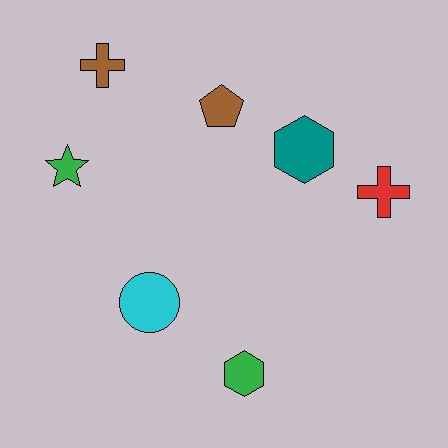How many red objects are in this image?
There is 1 red object.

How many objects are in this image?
There are 7 objects.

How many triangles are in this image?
There are no triangles.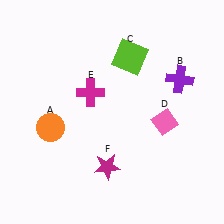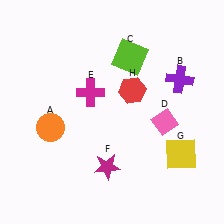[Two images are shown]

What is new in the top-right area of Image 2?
A red hexagon (H) was added in the top-right area of Image 2.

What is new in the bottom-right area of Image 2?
A yellow square (G) was added in the bottom-right area of Image 2.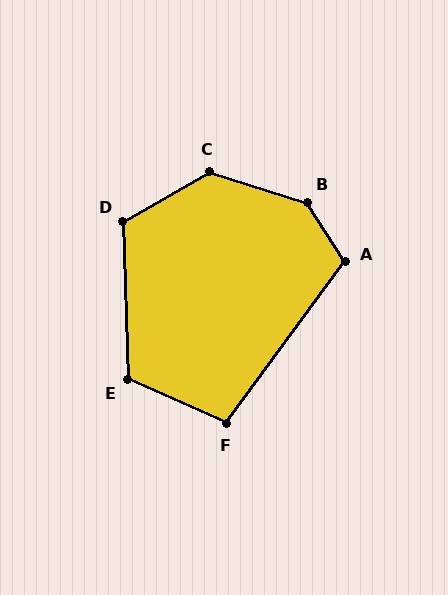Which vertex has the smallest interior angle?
F, at approximately 102 degrees.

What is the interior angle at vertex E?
Approximately 116 degrees (obtuse).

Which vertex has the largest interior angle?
B, at approximately 140 degrees.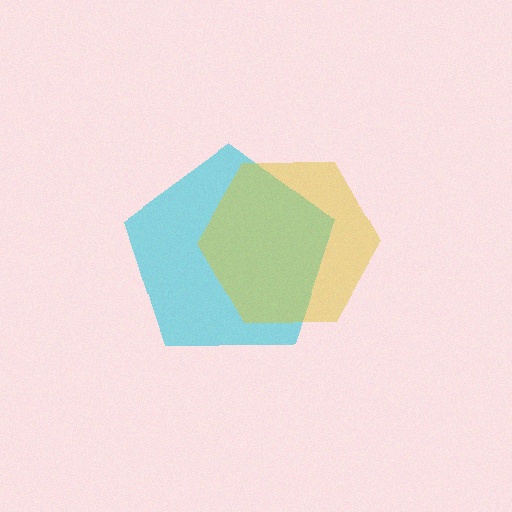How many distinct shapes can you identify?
There are 2 distinct shapes: a cyan pentagon, a yellow hexagon.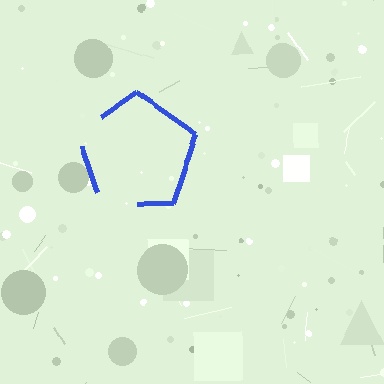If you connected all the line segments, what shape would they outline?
They would outline a pentagon.